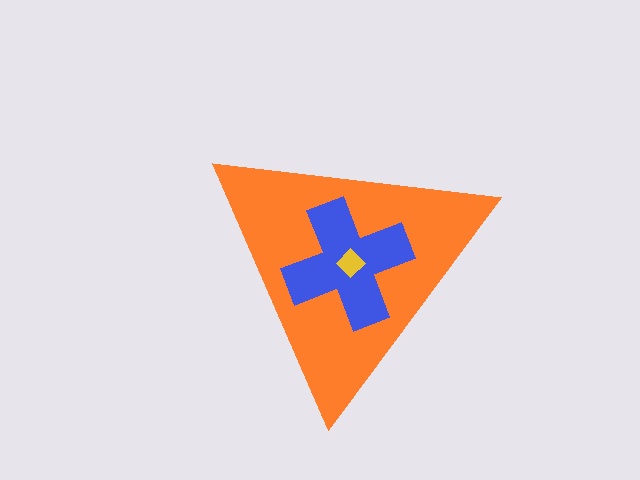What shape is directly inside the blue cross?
The yellow diamond.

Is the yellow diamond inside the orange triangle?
Yes.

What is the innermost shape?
The yellow diamond.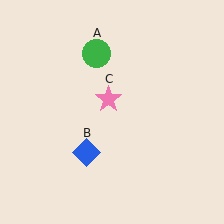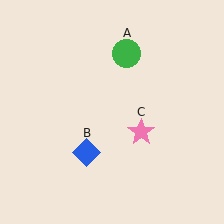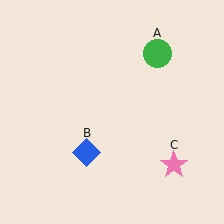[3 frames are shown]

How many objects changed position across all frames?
2 objects changed position: green circle (object A), pink star (object C).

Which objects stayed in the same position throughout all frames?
Blue diamond (object B) remained stationary.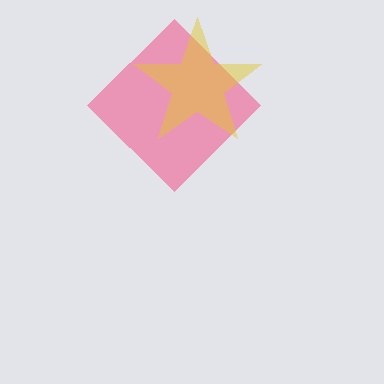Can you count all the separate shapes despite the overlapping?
Yes, there are 2 separate shapes.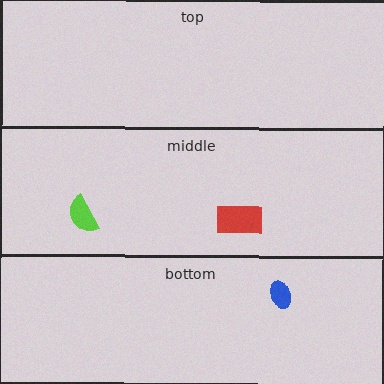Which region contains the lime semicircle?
The middle region.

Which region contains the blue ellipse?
The bottom region.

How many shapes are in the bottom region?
1.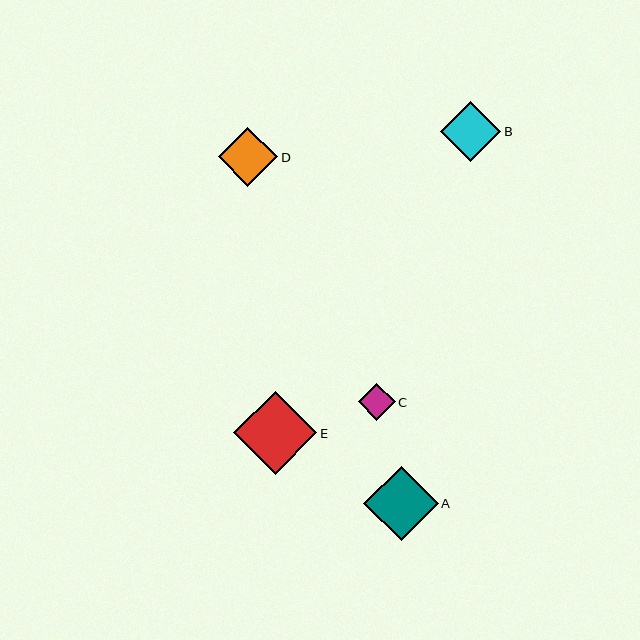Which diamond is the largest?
Diamond E is the largest with a size of approximately 83 pixels.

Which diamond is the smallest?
Diamond C is the smallest with a size of approximately 37 pixels.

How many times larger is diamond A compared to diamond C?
Diamond A is approximately 2.0 times the size of diamond C.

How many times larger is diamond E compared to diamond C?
Diamond E is approximately 2.2 times the size of diamond C.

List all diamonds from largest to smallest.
From largest to smallest: E, A, B, D, C.